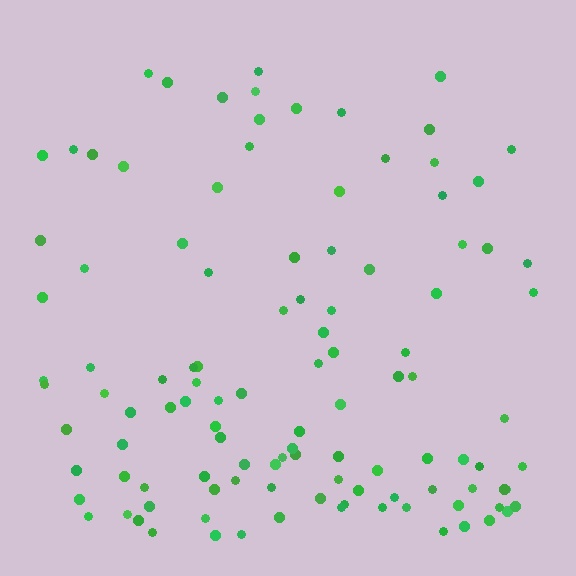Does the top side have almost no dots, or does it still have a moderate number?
Still a moderate number, just noticeably fewer than the bottom.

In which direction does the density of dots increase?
From top to bottom, with the bottom side densest.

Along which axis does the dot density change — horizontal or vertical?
Vertical.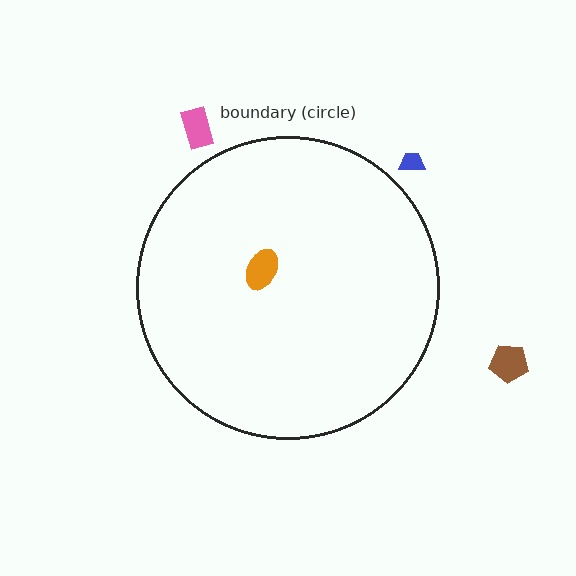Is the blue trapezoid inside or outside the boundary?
Outside.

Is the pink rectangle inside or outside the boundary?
Outside.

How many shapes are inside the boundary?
1 inside, 3 outside.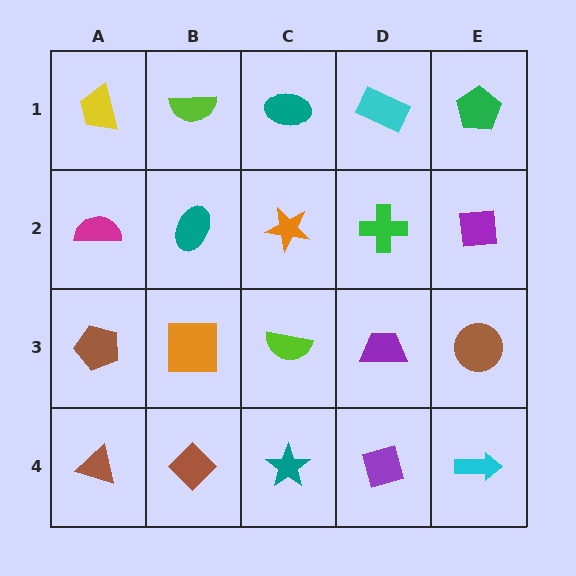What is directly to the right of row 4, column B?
A teal star.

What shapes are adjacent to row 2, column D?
A cyan rectangle (row 1, column D), a purple trapezoid (row 3, column D), an orange star (row 2, column C), a purple square (row 2, column E).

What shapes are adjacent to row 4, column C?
A lime semicircle (row 3, column C), a brown diamond (row 4, column B), a purple diamond (row 4, column D).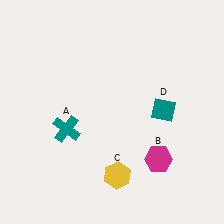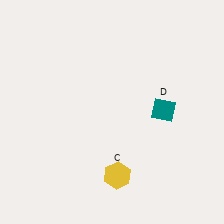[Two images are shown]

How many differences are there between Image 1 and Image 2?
There are 2 differences between the two images.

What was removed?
The teal cross (A), the magenta hexagon (B) were removed in Image 2.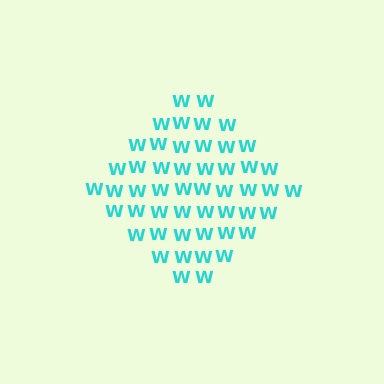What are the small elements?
The small elements are letter W's.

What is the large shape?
The large shape is a diamond.